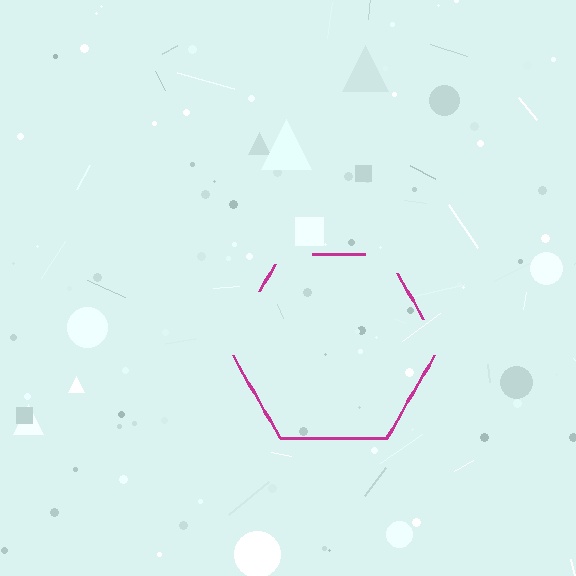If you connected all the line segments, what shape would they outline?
They would outline a hexagon.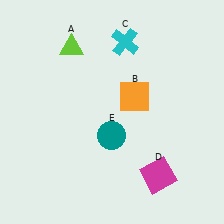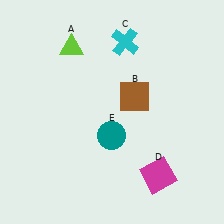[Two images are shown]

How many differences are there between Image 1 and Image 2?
There is 1 difference between the two images.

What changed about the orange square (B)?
In Image 1, B is orange. In Image 2, it changed to brown.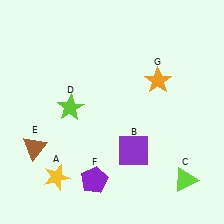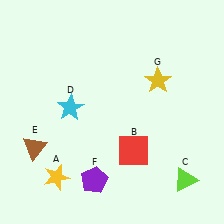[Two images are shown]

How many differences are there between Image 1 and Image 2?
There are 3 differences between the two images.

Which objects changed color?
B changed from purple to red. D changed from lime to cyan. G changed from orange to yellow.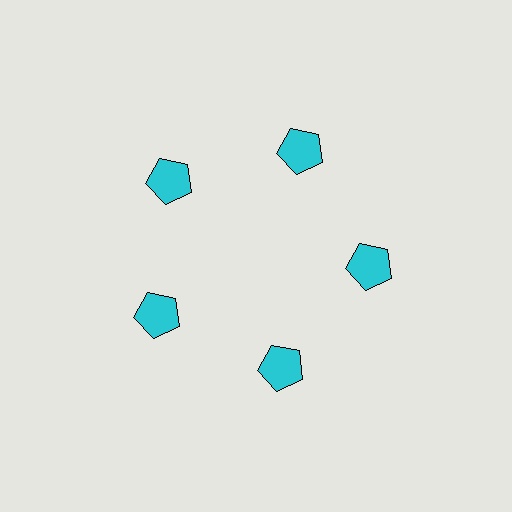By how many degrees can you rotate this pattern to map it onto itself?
The pattern maps onto itself every 72 degrees of rotation.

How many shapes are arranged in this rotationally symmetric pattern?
There are 5 shapes, arranged in 5 groups of 1.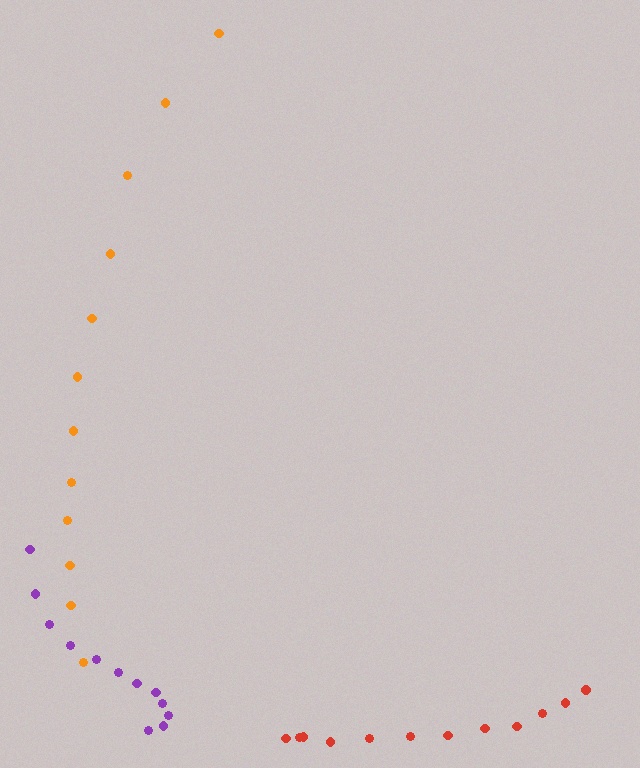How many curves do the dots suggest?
There are 3 distinct paths.